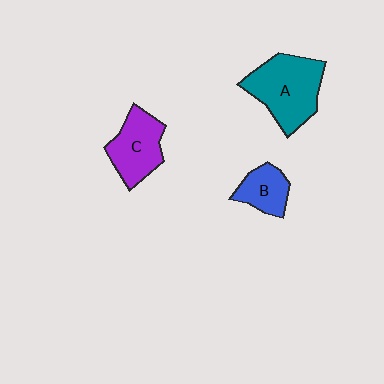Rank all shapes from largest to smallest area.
From largest to smallest: A (teal), C (purple), B (blue).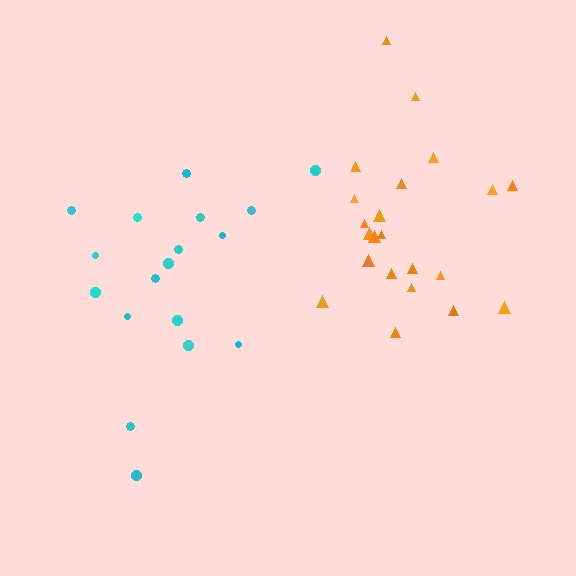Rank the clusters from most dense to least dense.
orange, cyan.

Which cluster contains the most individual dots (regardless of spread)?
Orange (22).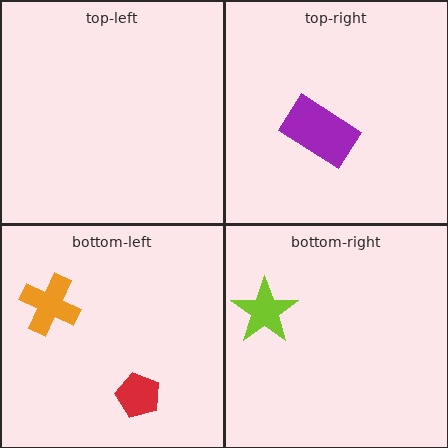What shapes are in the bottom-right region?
The lime star.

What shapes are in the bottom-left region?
The red pentagon, the orange cross.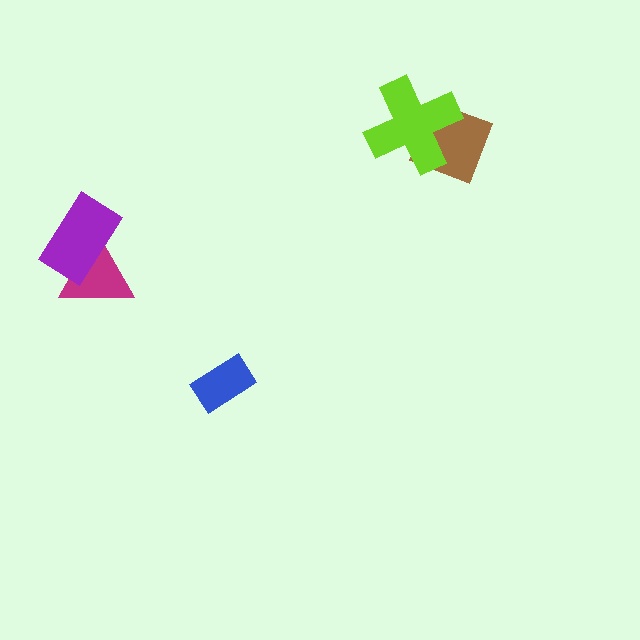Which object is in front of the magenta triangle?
The purple rectangle is in front of the magenta triangle.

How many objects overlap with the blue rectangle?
0 objects overlap with the blue rectangle.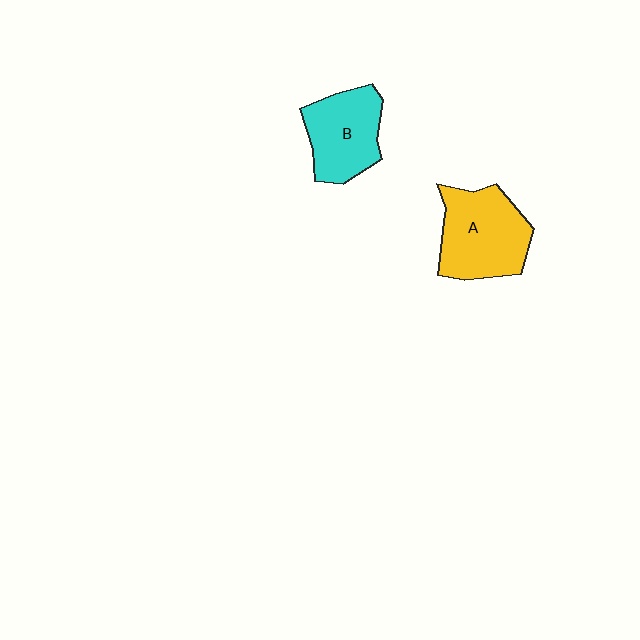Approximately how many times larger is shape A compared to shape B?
Approximately 1.2 times.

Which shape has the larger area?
Shape A (yellow).